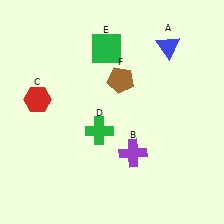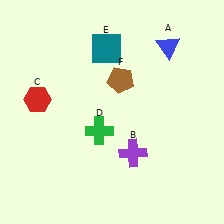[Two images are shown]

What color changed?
The square (E) changed from green in Image 1 to teal in Image 2.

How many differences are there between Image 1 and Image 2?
There is 1 difference between the two images.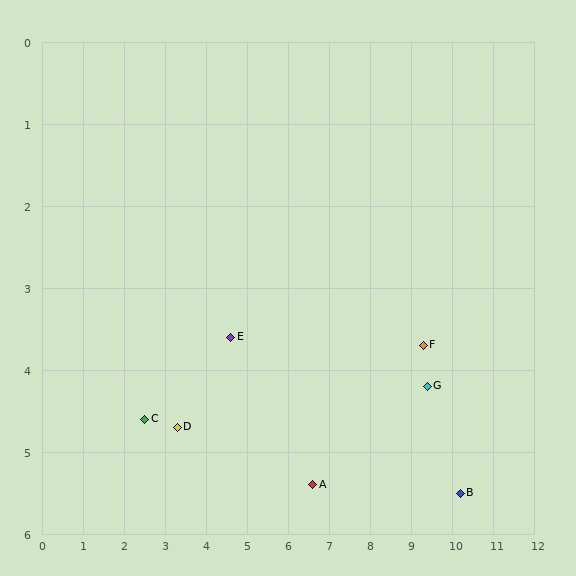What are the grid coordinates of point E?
Point E is at approximately (4.6, 3.6).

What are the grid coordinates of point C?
Point C is at approximately (2.5, 4.6).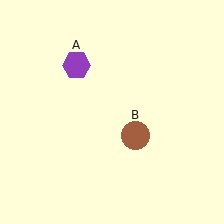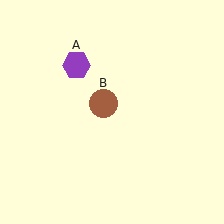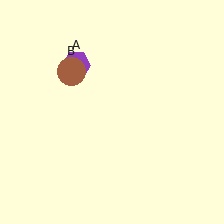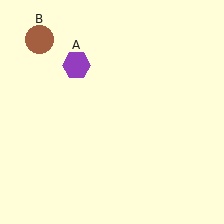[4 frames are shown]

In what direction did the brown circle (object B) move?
The brown circle (object B) moved up and to the left.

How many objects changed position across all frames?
1 object changed position: brown circle (object B).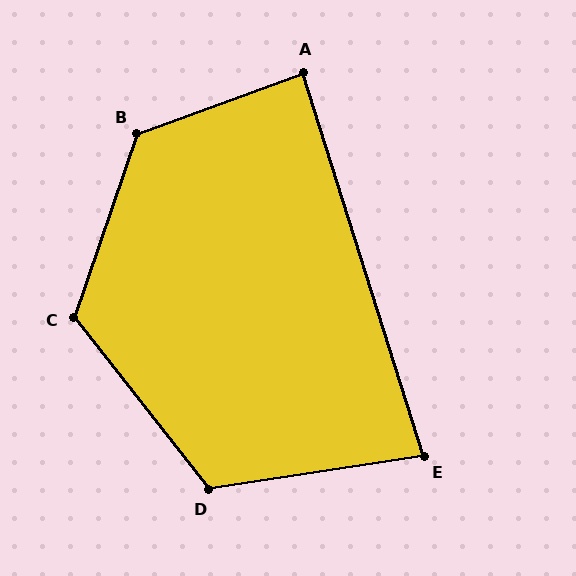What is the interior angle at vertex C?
Approximately 123 degrees (obtuse).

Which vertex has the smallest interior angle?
E, at approximately 81 degrees.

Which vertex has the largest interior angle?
B, at approximately 129 degrees.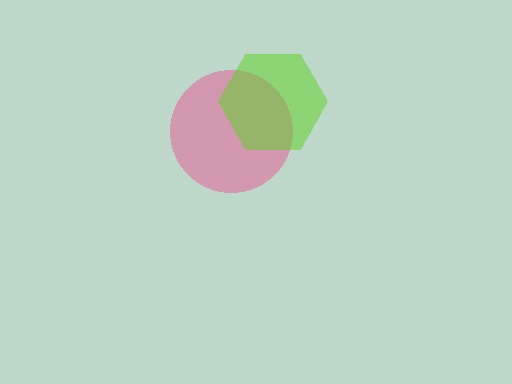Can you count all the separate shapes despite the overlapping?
Yes, there are 2 separate shapes.